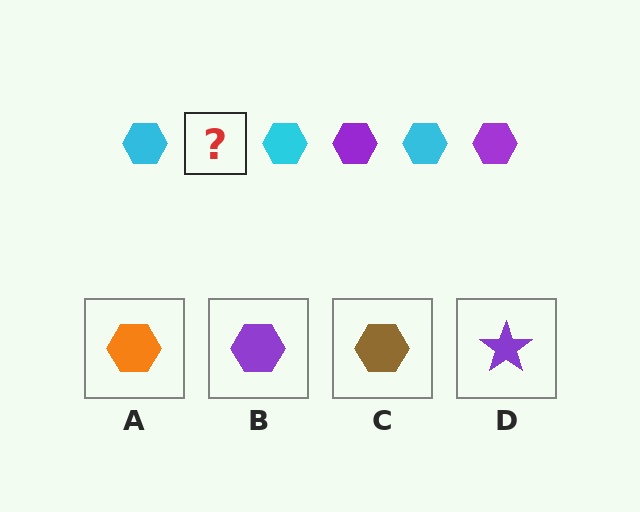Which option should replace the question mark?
Option B.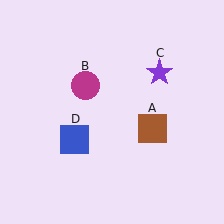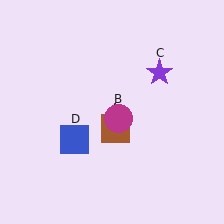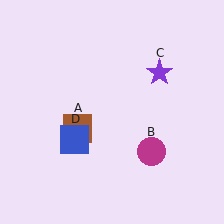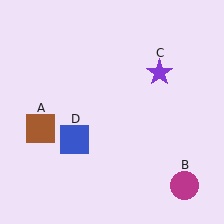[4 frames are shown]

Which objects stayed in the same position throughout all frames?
Purple star (object C) and blue square (object D) remained stationary.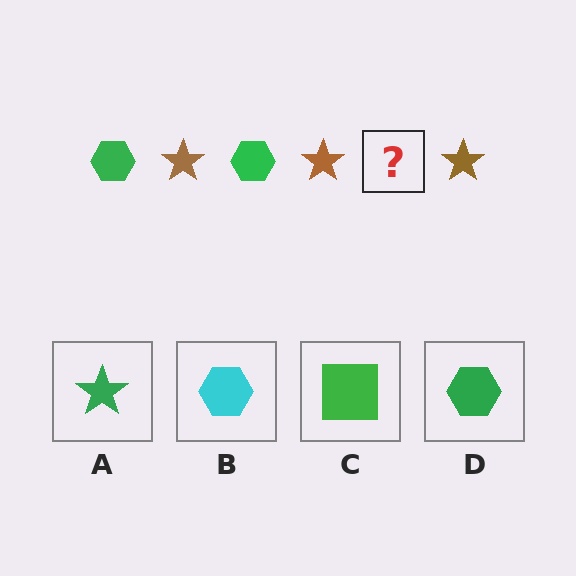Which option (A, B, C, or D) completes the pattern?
D.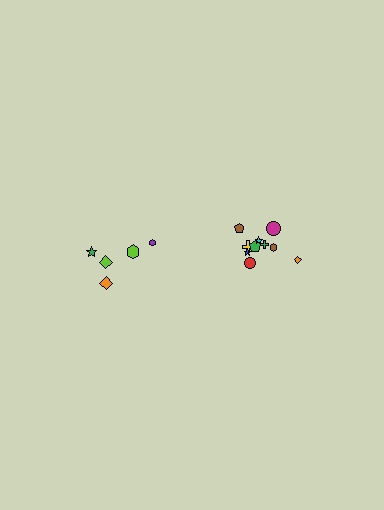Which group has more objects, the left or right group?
The right group.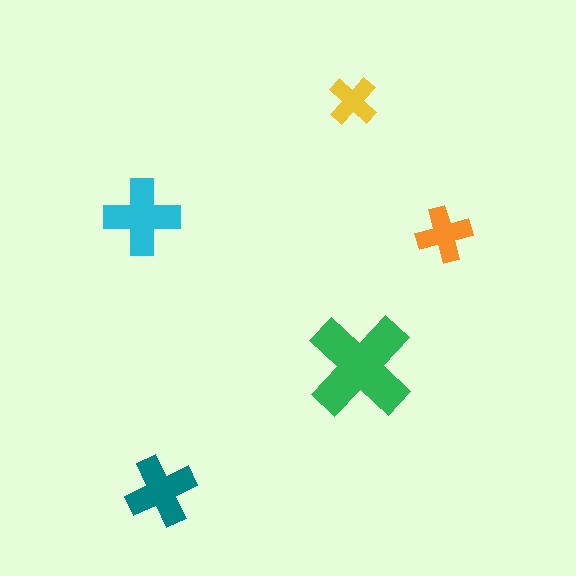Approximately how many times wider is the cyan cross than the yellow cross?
About 1.5 times wider.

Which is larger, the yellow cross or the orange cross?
The orange one.